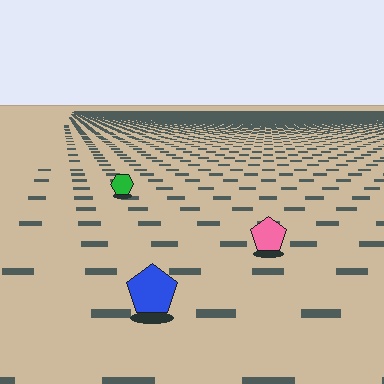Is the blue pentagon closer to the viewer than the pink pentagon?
Yes. The blue pentagon is closer — you can tell from the texture gradient: the ground texture is coarser near it.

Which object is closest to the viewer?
The blue pentagon is closest. The texture marks near it are larger and more spread out.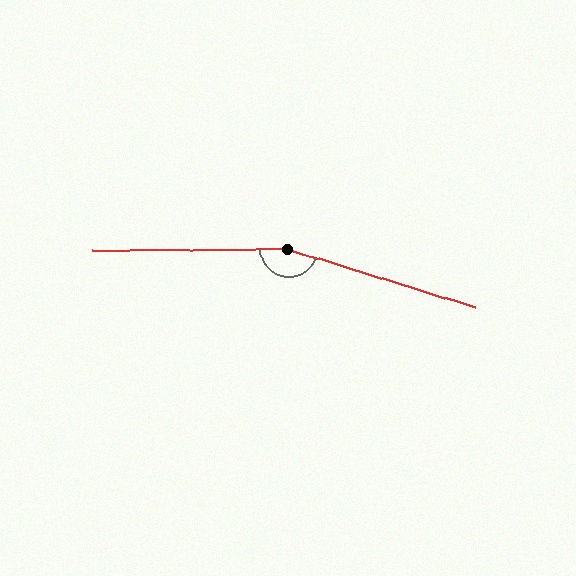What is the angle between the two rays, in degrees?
Approximately 163 degrees.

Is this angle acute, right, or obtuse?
It is obtuse.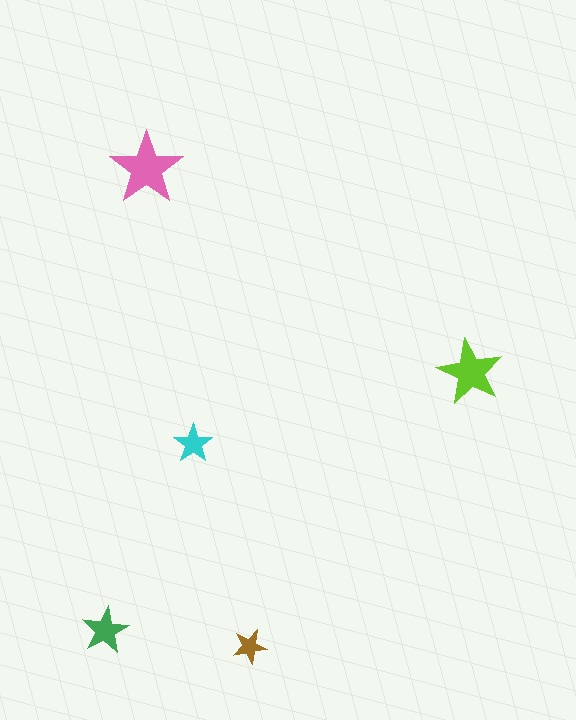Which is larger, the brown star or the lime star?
The lime one.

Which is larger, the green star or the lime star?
The lime one.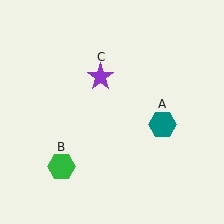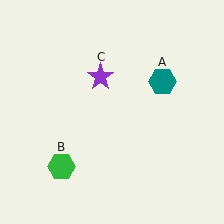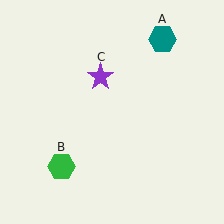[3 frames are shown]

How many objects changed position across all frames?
1 object changed position: teal hexagon (object A).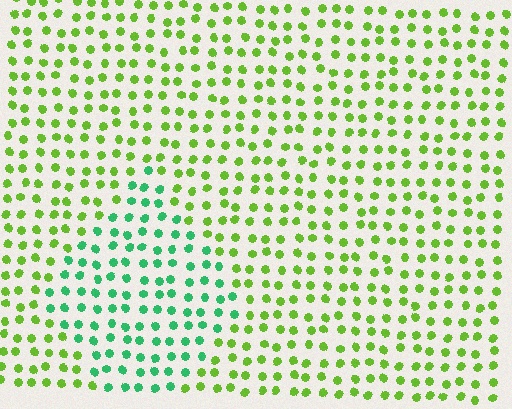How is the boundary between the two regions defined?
The boundary is defined purely by a slight shift in hue (about 49 degrees). Spacing, size, and orientation are identical on both sides.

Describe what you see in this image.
The image is filled with small lime elements in a uniform arrangement. A diamond-shaped region is visible where the elements are tinted to a slightly different hue, forming a subtle color boundary.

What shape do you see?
I see a diamond.